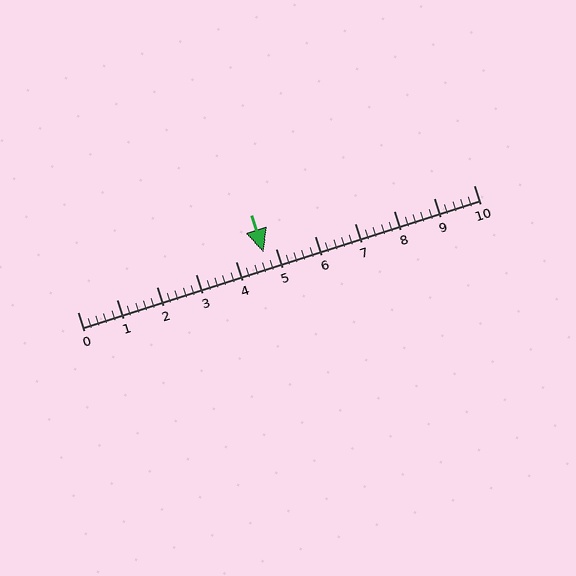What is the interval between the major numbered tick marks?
The major tick marks are spaced 1 units apart.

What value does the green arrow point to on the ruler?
The green arrow points to approximately 4.7.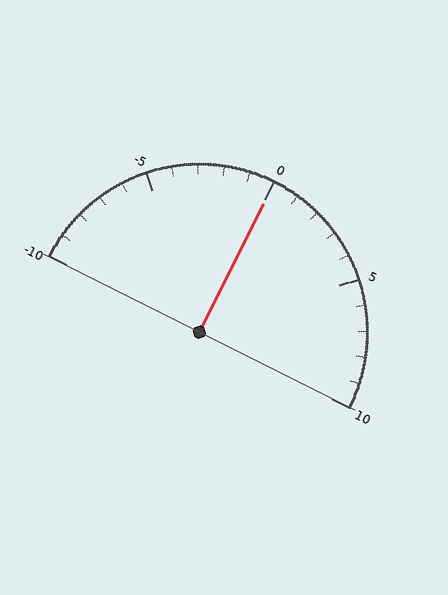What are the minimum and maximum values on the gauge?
The gauge ranges from -10 to 10.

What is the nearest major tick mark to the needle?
The nearest major tick mark is 0.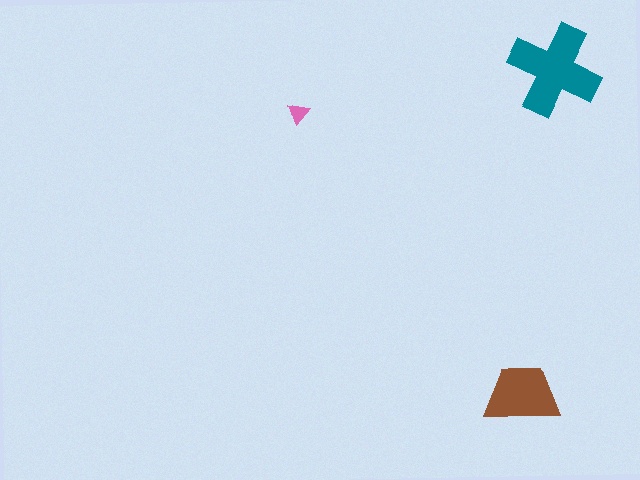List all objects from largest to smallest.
The teal cross, the brown trapezoid, the pink triangle.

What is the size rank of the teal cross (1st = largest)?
1st.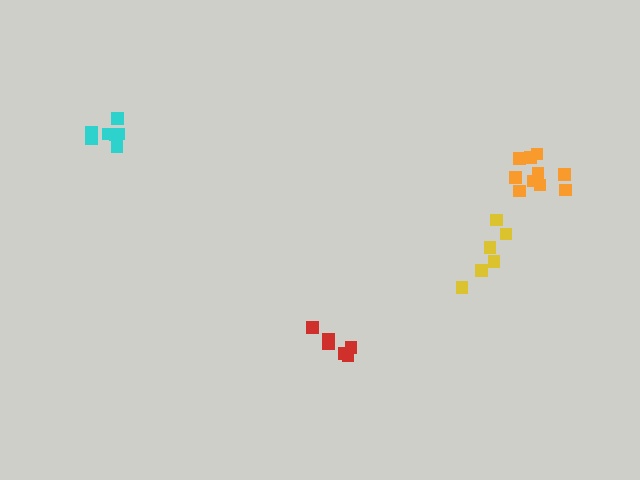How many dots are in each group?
Group 1: 10 dots, Group 2: 6 dots, Group 3: 7 dots, Group 4: 6 dots (29 total).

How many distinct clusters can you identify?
There are 4 distinct clusters.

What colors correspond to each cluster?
The clusters are colored: orange, red, cyan, yellow.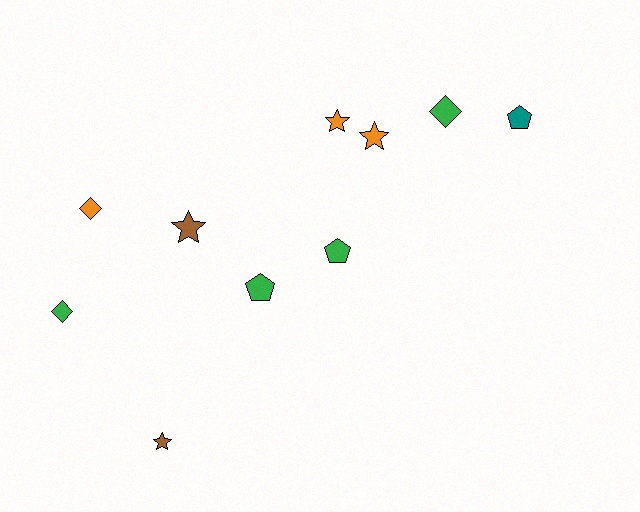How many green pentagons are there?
There are 2 green pentagons.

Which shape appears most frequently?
Star, with 4 objects.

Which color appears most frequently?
Green, with 4 objects.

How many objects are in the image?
There are 10 objects.